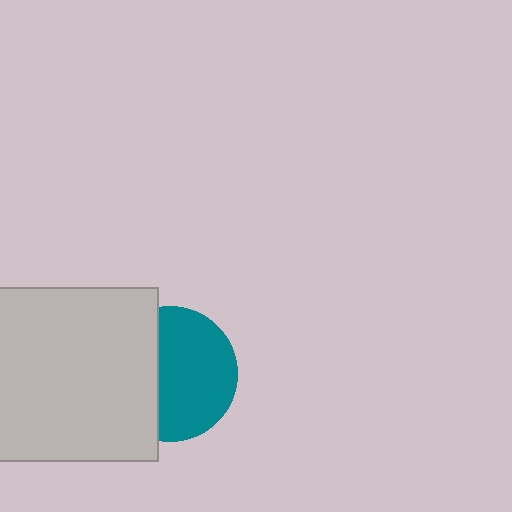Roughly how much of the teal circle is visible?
About half of it is visible (roughly 60%).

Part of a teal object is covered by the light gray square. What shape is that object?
It is a circle.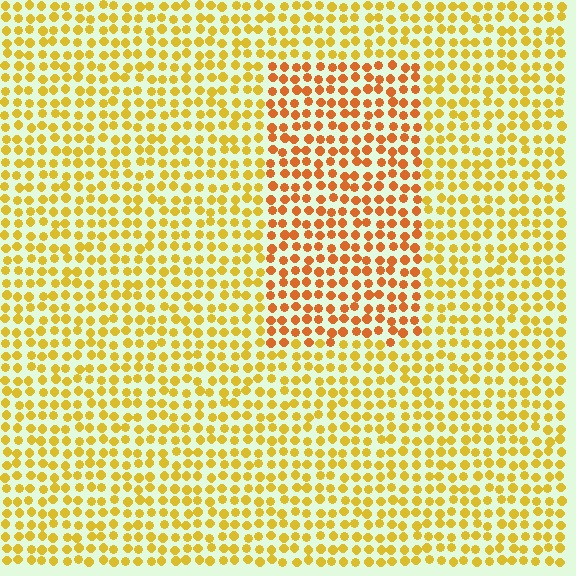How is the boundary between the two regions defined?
The boundary is defined purely by a slight shift in hue (about 28 degrees). Spacing, size, and orientation are identical on both sides.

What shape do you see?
I see a rectangle.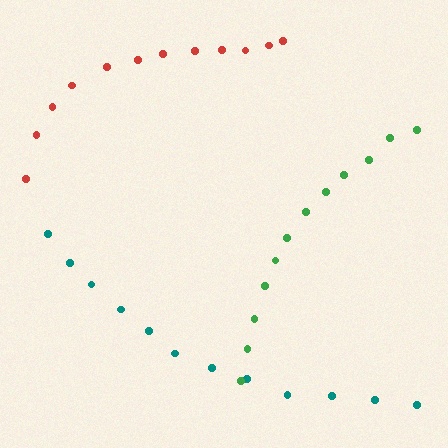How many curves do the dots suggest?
There are 3 distinct paths.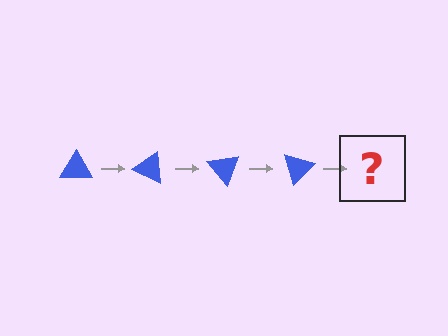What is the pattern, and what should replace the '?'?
The pattern is that the triangle rotates 25 degrees each step. The '?' should be a blue triangle rotated 100 degrees.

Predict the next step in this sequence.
The next step is a blue triangle rotated 100 degrees.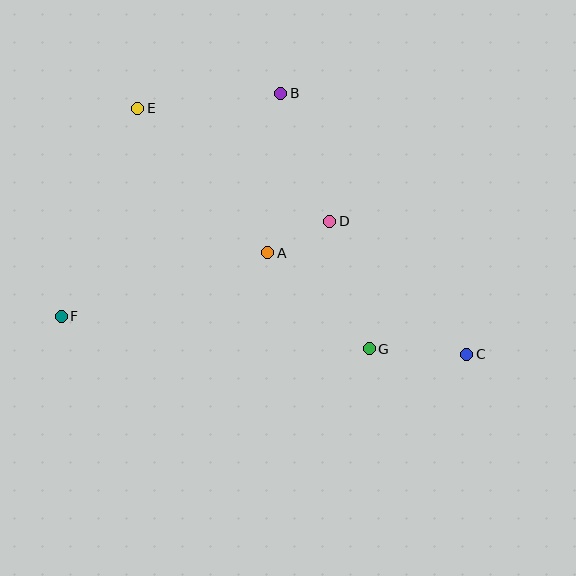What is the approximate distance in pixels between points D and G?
The distance between D and G is approximately 133 pixels.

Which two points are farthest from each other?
Points C and E are farthest from each other.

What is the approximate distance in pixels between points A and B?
The distance between A and B is approximately 160 pixels.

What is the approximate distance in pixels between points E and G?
The distance between E and G is approximately 334 pixels.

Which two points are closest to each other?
Points A and D are closest to each other.